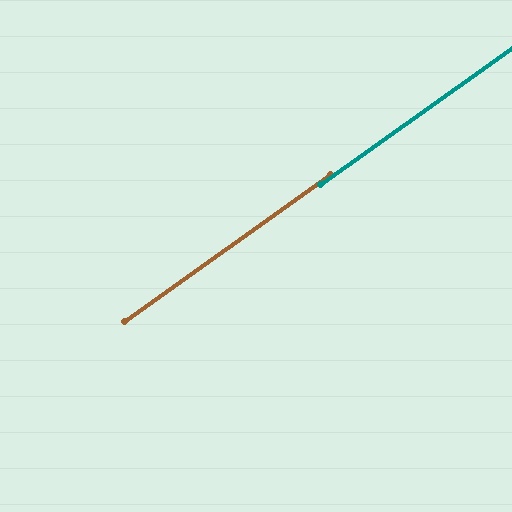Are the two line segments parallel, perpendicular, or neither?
Parallel — their directions differ by only 0.3°.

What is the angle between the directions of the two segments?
Approximately 0 degrees.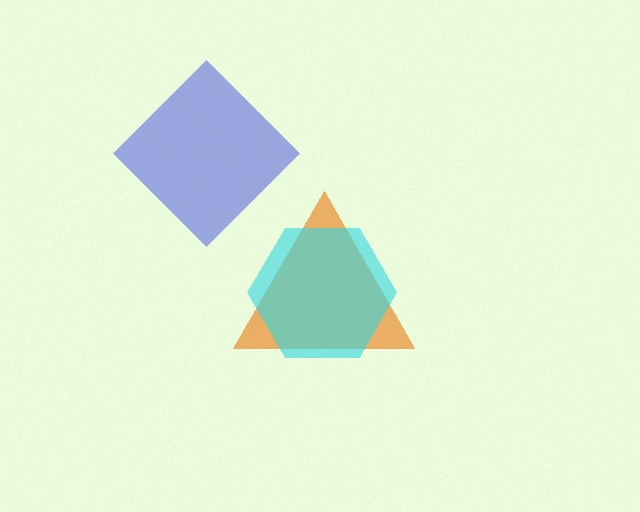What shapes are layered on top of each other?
The layered shapes are: an orange triangle, a blue diamond, a cyan hexagon.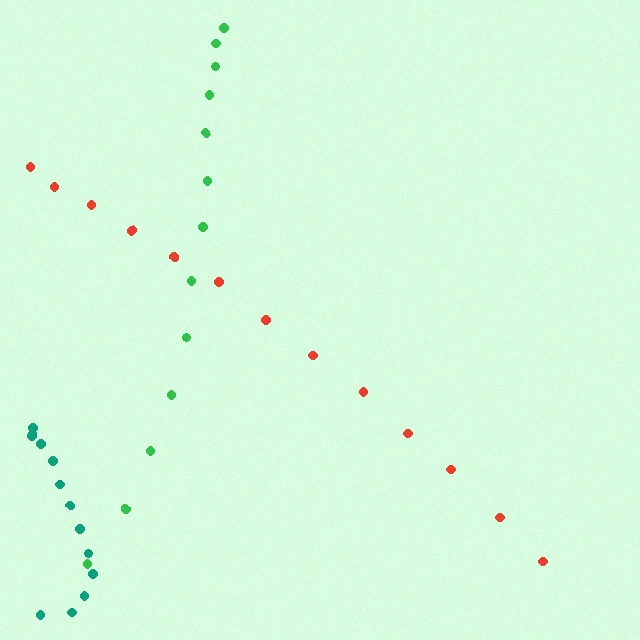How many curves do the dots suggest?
There are 3 distinct paths.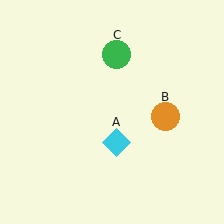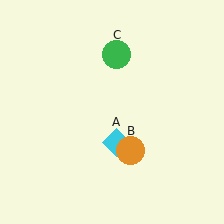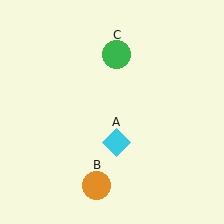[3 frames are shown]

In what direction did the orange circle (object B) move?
The orange circle (object B) moved down and to the left.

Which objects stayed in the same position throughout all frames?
Cyan diamond (object A) and green circle (object C) remained stationary.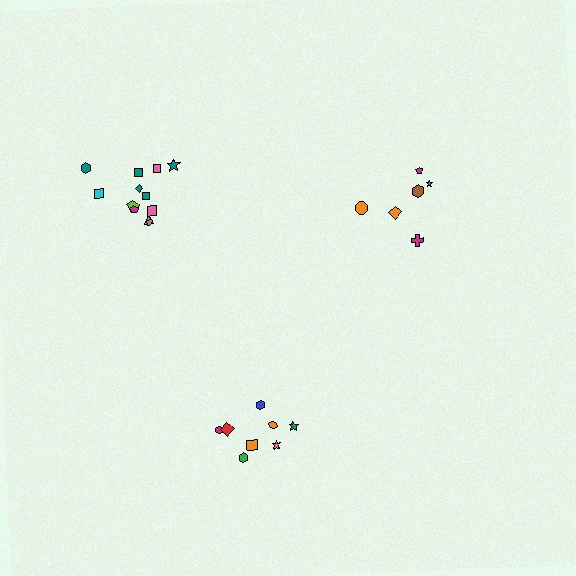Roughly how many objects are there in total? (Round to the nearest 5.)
Roughly 25 objects in total.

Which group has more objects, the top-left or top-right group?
The top-left group.